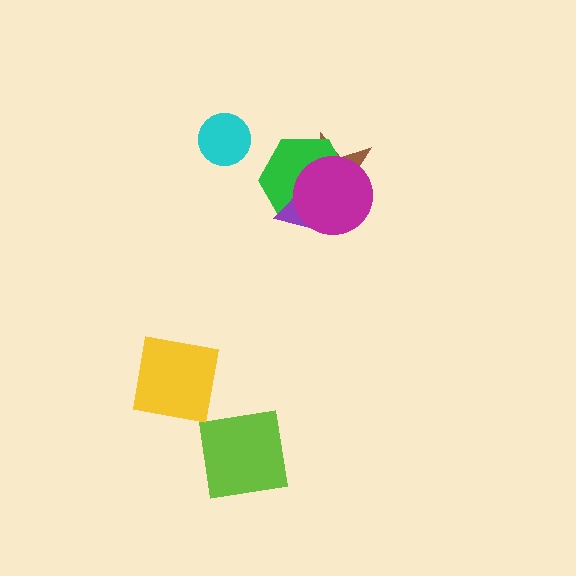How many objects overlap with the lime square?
0 objects overlap with the lime square.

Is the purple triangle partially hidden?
Yes, it is partially covered by another shape.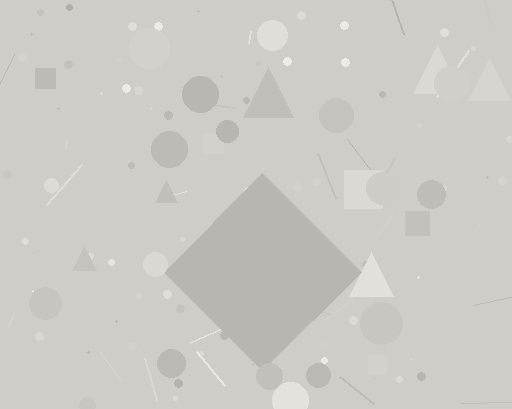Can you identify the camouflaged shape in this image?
The camouflaged shape is a diamond.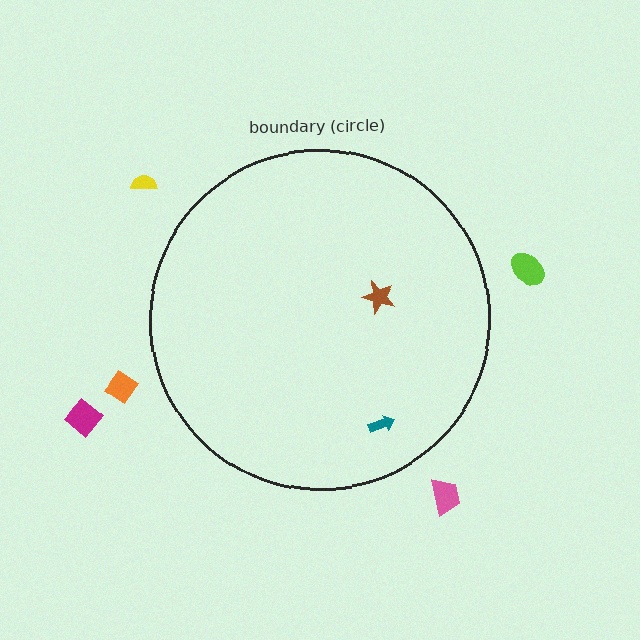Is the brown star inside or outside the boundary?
Inside.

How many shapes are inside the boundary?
2 inside, 5 outside.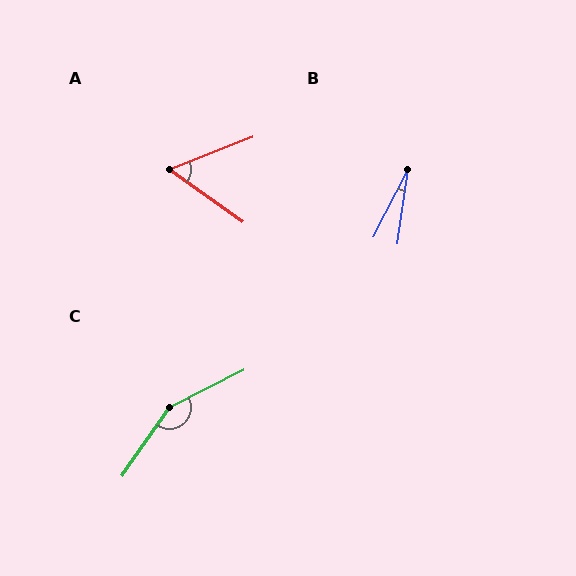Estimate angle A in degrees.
Approximately 57 degrees.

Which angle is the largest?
C, at approximately 151 degrees.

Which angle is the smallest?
B, at approximately 20 degrees.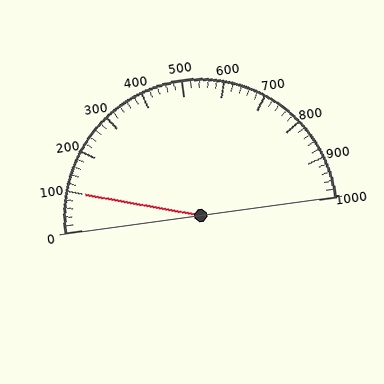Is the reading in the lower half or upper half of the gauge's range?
The reading is in the lower half of the range (0 to 1000).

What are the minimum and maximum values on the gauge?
The gauge ranges from 0 to 1000.